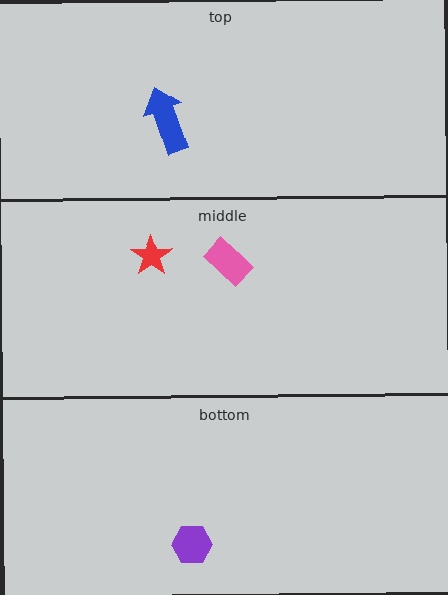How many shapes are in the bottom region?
1.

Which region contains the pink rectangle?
The middle region.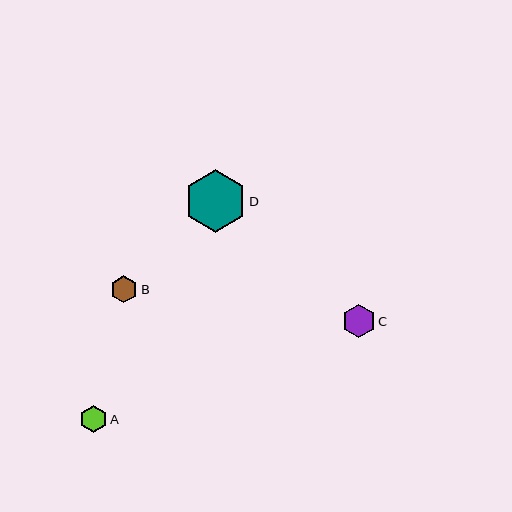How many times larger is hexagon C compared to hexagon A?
Hexagon C is approximately 1.2 times the size of hexagon A.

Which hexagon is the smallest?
Hexagon A is the smallest with a size of approximately 27 pixels.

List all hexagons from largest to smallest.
From largest to smallest: D, C, B, A.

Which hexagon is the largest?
Hexagon D is the largest with a size of approximately 62 pixels.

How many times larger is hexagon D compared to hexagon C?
Hexagon D is approximately 1.9 times the size of hexagon C.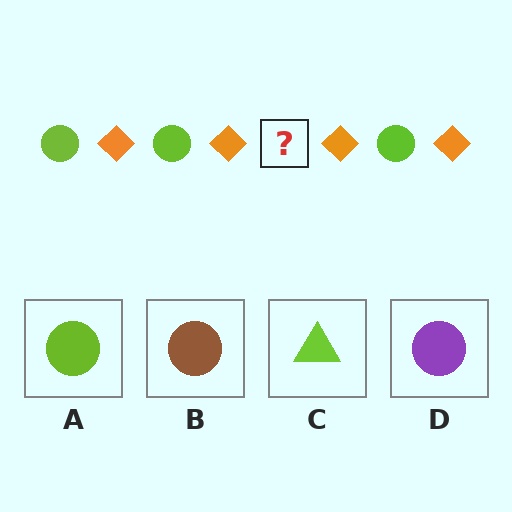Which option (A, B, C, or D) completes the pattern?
A.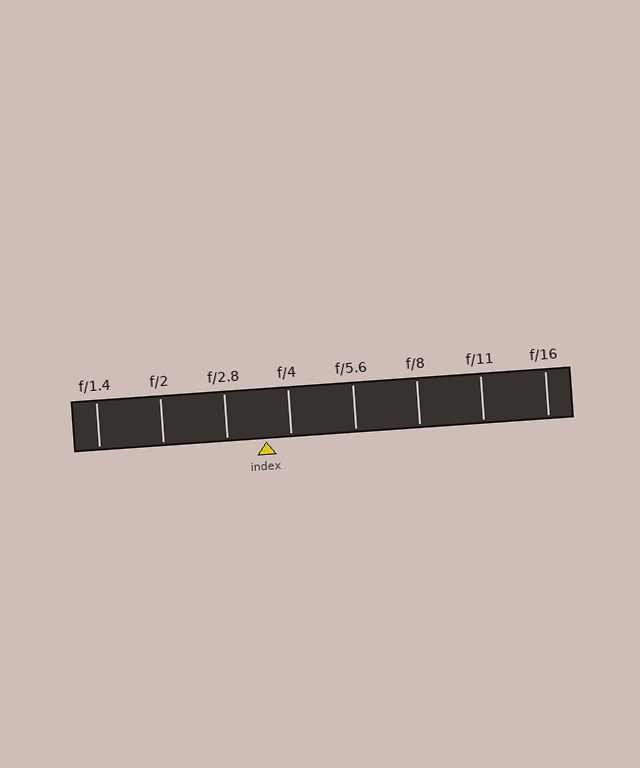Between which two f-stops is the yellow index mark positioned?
The index mark is between f/2.8 and f/4.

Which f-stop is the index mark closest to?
The index mark is closest to f/4.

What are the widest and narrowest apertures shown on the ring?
The widest aperture shown is f/1.4 and the narrowest is f/16.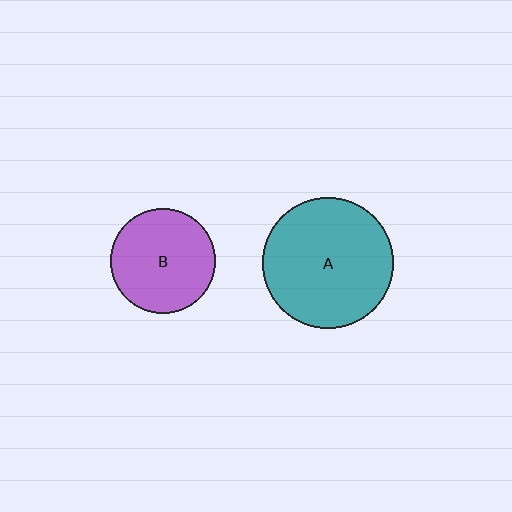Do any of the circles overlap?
No, none of the circles overlap.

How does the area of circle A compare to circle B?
Approximately 1.5 times.